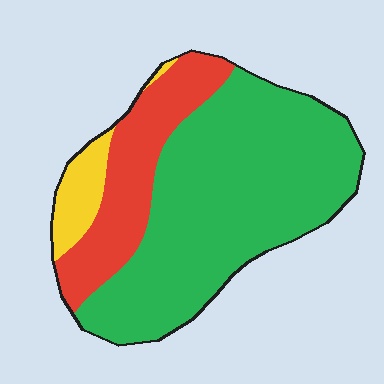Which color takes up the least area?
Yellow, at roughly 10%.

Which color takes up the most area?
Green, at roughly 65%.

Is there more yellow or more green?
Green.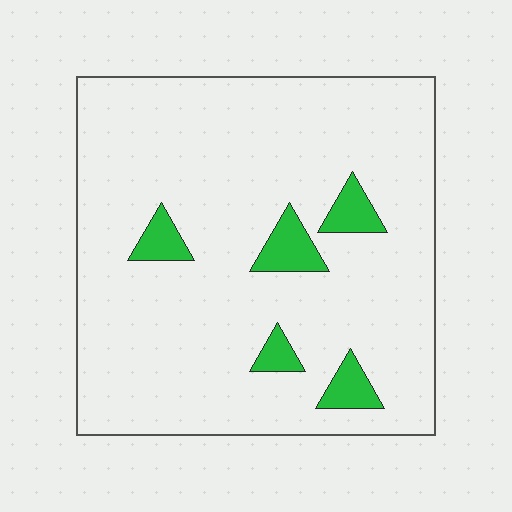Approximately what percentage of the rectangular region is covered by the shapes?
Approximately 10%.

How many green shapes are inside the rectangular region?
5.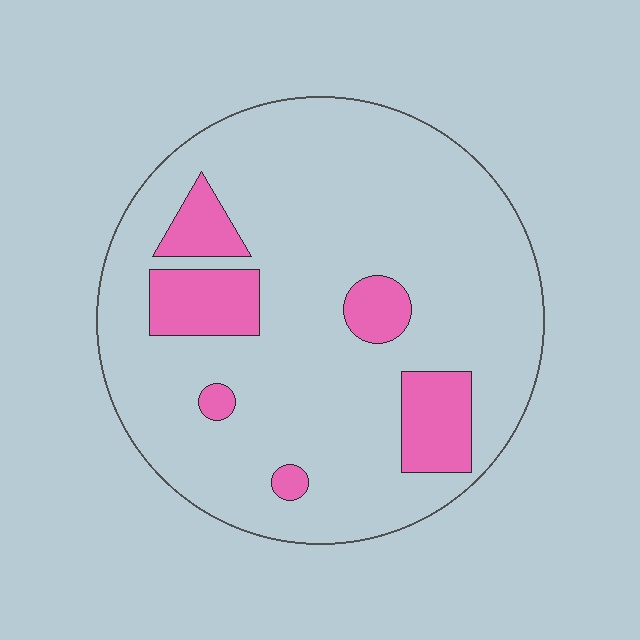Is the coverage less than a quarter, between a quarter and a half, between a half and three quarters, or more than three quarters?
Less than a quarter.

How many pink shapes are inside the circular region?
6.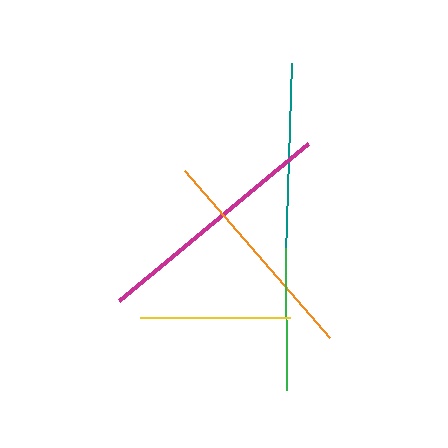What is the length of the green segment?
The green segment is approximately 142 pixels long.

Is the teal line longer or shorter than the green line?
The teal line is longer than the green line.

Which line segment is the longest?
The magenta line is the longest at approximately 245 pixels.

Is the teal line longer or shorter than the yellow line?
The teal line is longer than the yellow line.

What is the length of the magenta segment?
The magenta segment is approximately 245 pixels long.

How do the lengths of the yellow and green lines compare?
The yellow and green lines are approximately the same length.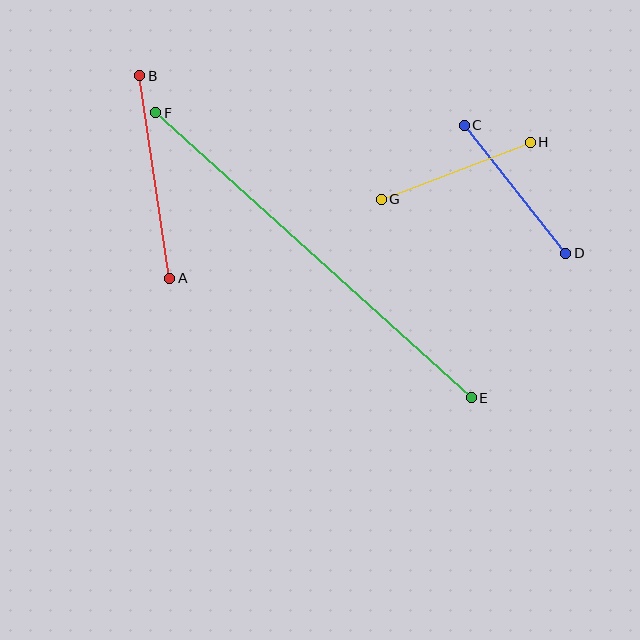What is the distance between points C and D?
The distance is approximately 164 pixels.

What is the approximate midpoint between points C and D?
The midpoint is at approximately (515, 189) pixels.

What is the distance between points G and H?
The distance is approximately 160 pixels.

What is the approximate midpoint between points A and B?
The midpoint is at approximately (155, 177) pixels.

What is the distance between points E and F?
The distance is approximately 425 pixels.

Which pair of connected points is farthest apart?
Points E and F are farthest apart.